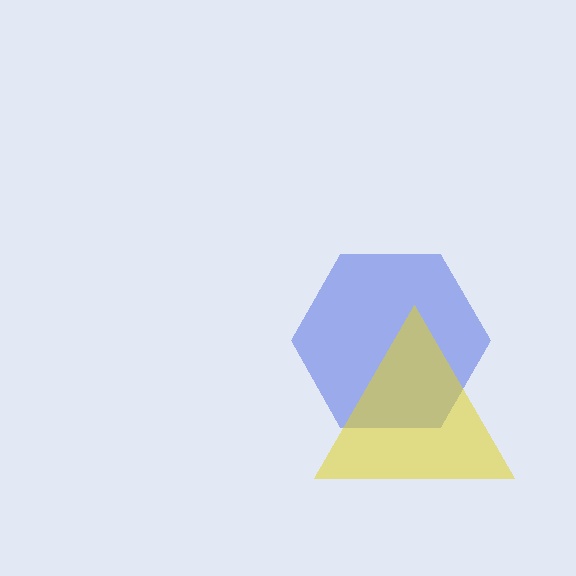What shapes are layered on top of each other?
The layered shapes are: a blue hexagon, a yellow triangle.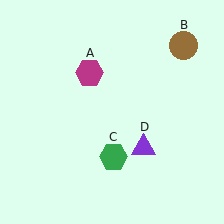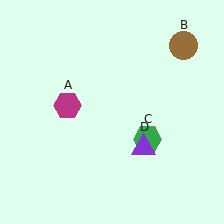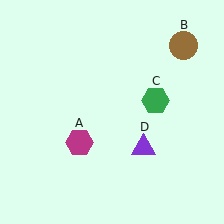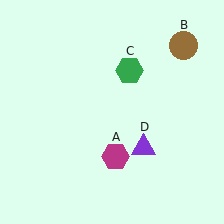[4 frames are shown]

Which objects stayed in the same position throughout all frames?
Brown circle (object B) and purple triangle (object D) remained stationary.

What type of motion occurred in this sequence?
The magenta hexagon (object A), green hexagon (object C) rotated counterclockwise around the center of the scene.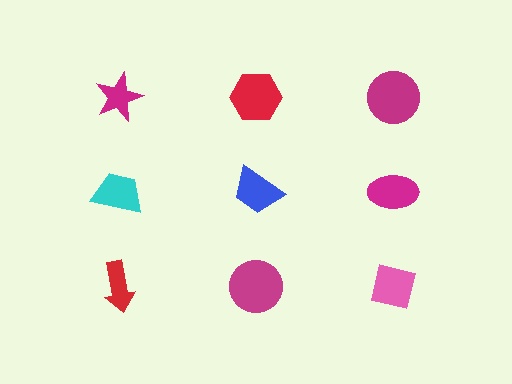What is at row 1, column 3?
A magenta circle.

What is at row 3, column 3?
A pink square.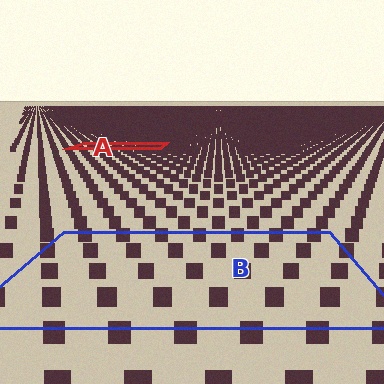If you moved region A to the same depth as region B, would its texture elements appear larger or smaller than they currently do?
They would appear larger. At a closer depth, the same texture elements are projected at a bigger on-screen size.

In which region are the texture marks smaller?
The texture marks are smaller in region A, because it is farther away.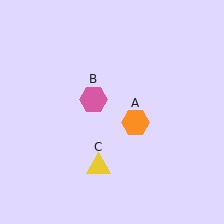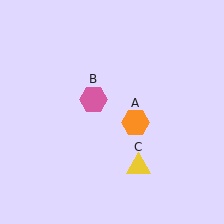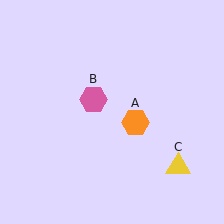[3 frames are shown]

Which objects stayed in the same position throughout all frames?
Orange hexagon (object A) and pink hexagon (object B) remained stationary.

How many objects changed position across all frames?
1 object changed position: yellow triangle (object C).